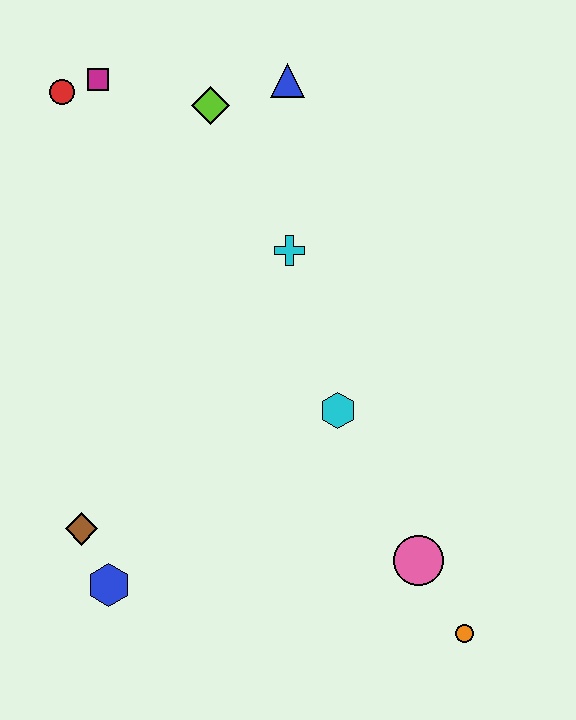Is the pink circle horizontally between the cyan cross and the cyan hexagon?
No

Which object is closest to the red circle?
The magenta square is closest to the red circle.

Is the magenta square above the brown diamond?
Yes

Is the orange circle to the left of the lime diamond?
No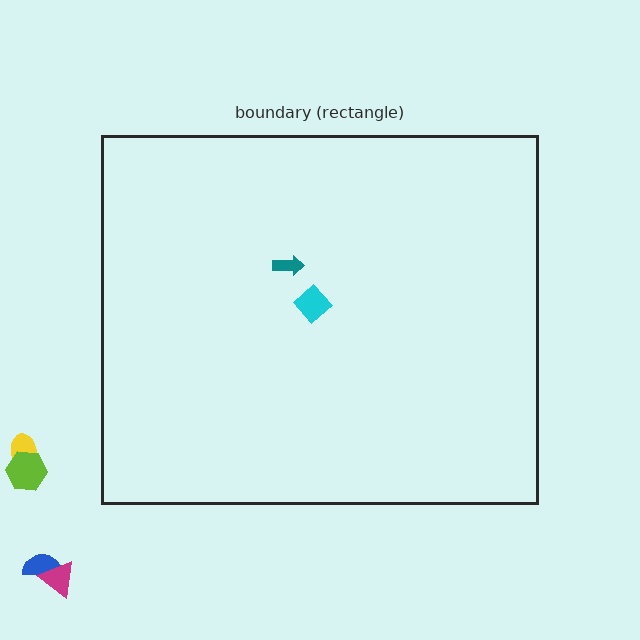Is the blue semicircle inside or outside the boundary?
Outside.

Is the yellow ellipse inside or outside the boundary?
Outside.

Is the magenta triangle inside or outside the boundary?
Outside.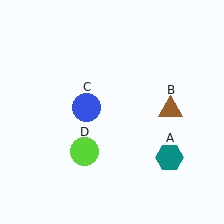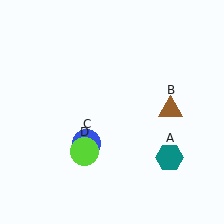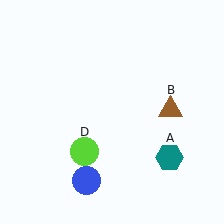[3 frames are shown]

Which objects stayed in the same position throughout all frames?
Teal hexagon (object A) and brown triangle (object B) and lime circle (object D) remained stationary.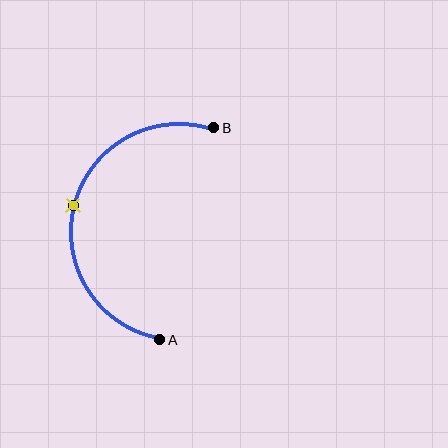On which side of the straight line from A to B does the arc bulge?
The arc bulges to the left of the straight line connecting A and B.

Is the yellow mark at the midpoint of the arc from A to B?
Yes. The yellow mark lies on the arc at equal arc-length from both A and B — it is the arc midpoint.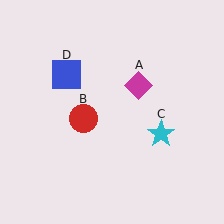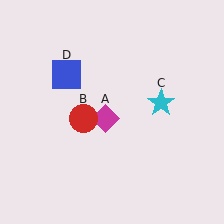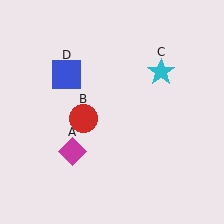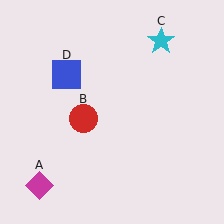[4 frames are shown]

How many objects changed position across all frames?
2 objects changed position: magenta diamond (object A), cyan star (object C).